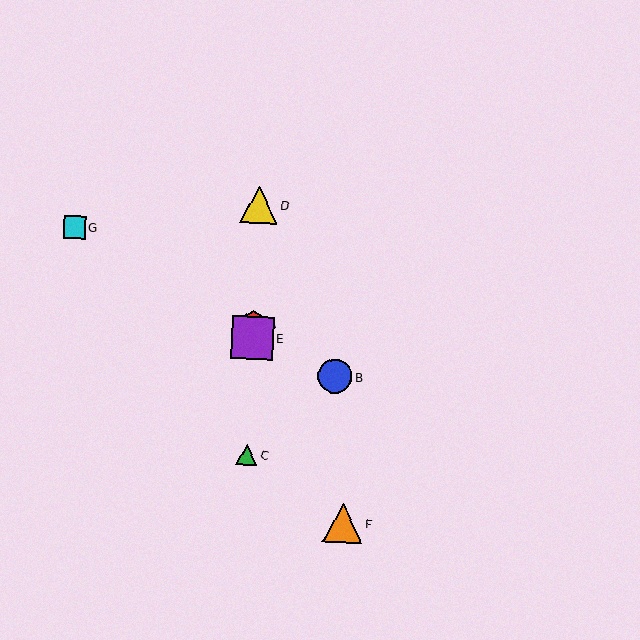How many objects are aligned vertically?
4 objects (A, C, D, E) are aligned vertically.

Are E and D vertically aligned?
Yes, both are at x≈252.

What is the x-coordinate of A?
Object A is at x≈253.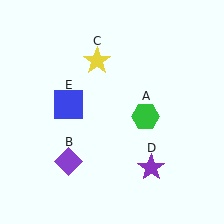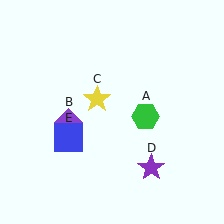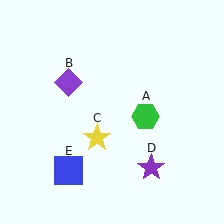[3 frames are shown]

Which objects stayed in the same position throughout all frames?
Green hexagon (object A) and purple star (object D) remained stationary.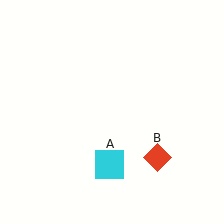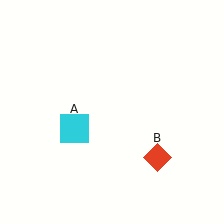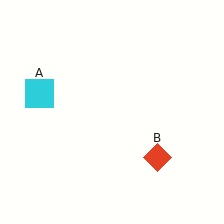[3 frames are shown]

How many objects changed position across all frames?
1 object changed position: cyan square (object A).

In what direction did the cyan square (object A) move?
The cyan square (object A) moved up and to the left.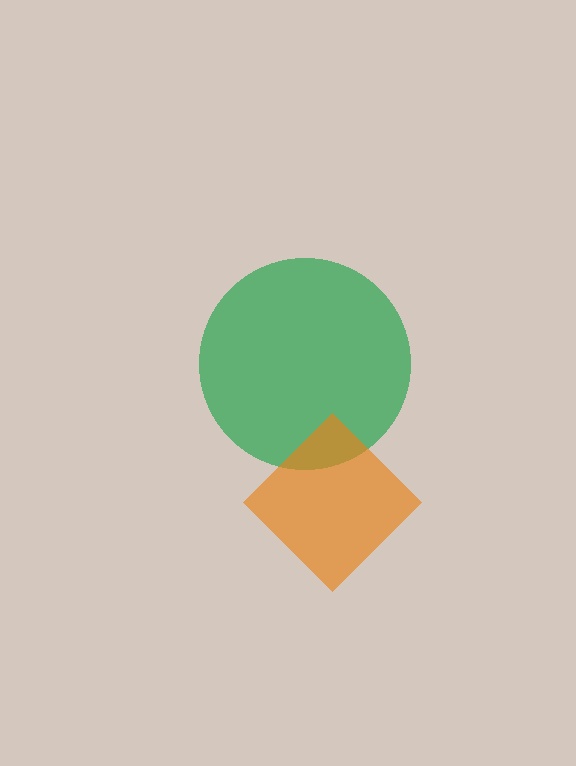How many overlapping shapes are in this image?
There are 2 overlapping shapes in the image.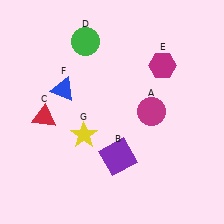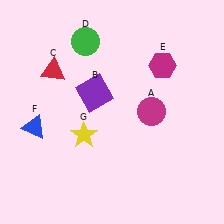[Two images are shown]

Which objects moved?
The objects that moved are: the purple square (B), the red triangle (C), the blue triangle (F).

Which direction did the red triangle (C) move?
The red triangle (C) moved up.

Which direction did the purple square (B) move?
The purple square (B) moved up.